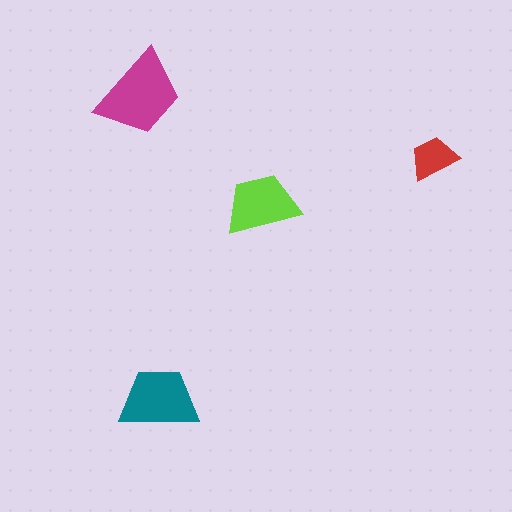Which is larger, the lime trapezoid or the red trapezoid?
The lime one.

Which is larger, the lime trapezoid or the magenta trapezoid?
The magenta one.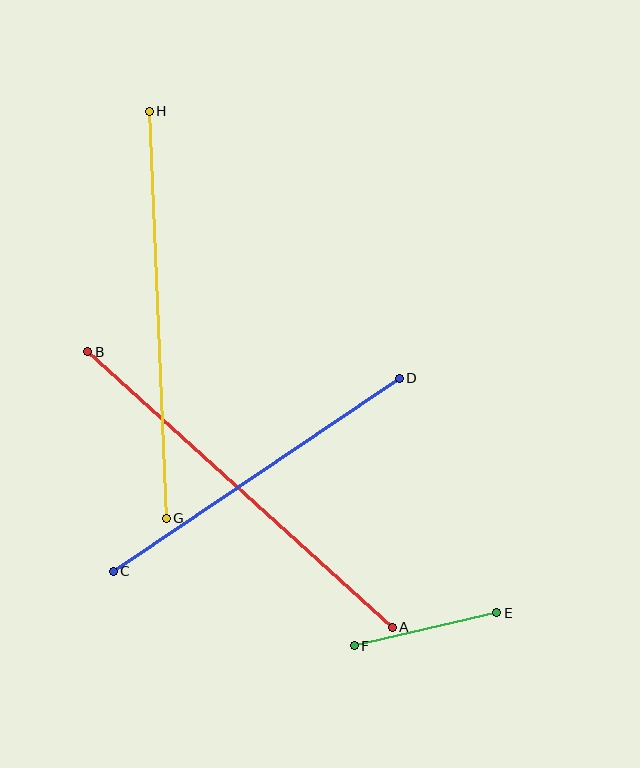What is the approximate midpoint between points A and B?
The midpoint is at approximately (240, 489) pixels.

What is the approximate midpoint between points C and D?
The midpoint is at approximately (256, 475) pixels.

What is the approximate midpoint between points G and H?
The midpoint is at approximately (158, 315) pixels.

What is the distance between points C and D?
The distance is approximately 345 pixels.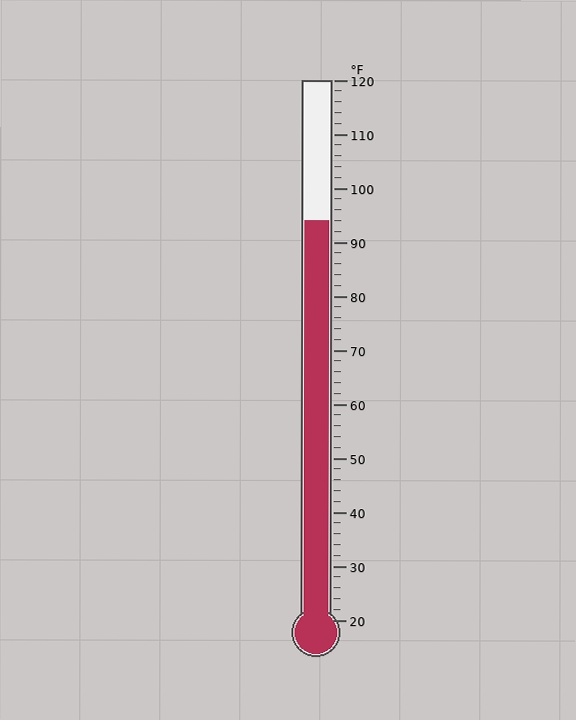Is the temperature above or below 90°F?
The temperature is above 90°F.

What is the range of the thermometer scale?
The thermometer scale ranges from 20°F to 120°F.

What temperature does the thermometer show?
The thermometer shows approximately 94°F.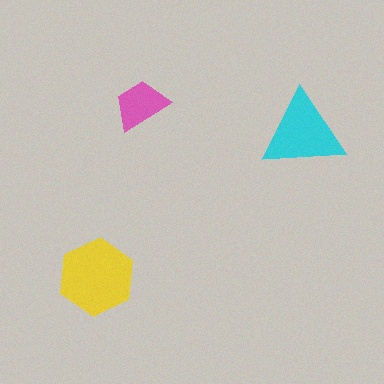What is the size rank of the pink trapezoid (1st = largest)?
3rd.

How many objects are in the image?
There are 3 objects in the image.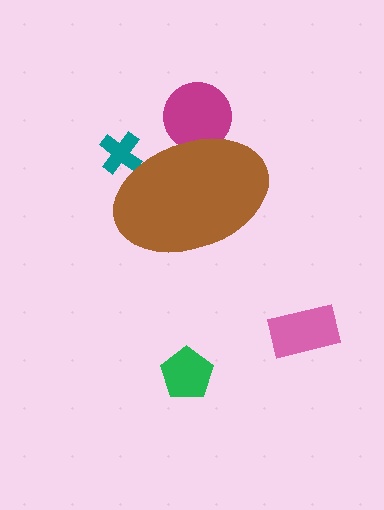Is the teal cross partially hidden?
Yes, the teal cross is partially hidden behind the brown ellipse.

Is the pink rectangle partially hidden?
No, the pink rectangle is fully visible.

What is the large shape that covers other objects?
A brown ellipse.